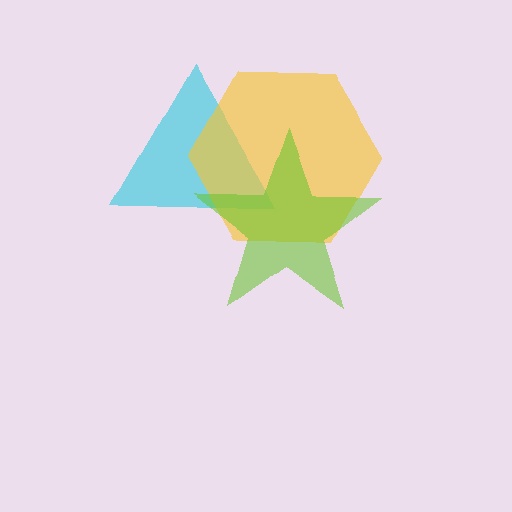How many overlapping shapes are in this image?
There are 3 overlapping shapes in the image.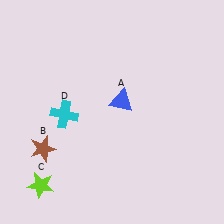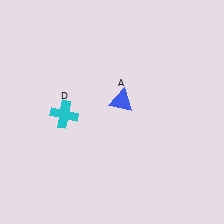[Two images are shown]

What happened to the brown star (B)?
The brown star (B) was removed in Image 2. It was in the bottom-left area of Image 1.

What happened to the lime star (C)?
The lime star (C) was removed in Image 2. It was in the bottom-left area of Image 1.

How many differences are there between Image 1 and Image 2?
There are 2 differences between the two images.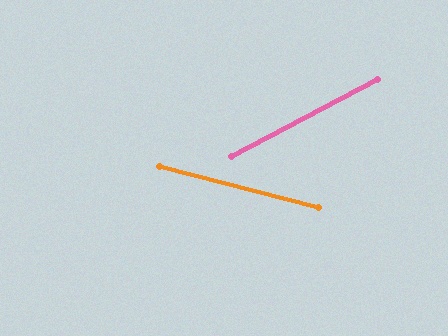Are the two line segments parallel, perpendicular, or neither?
Neither parallel nor perpendicular — they differ by about 42°.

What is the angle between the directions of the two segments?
Approximately 42 degrees.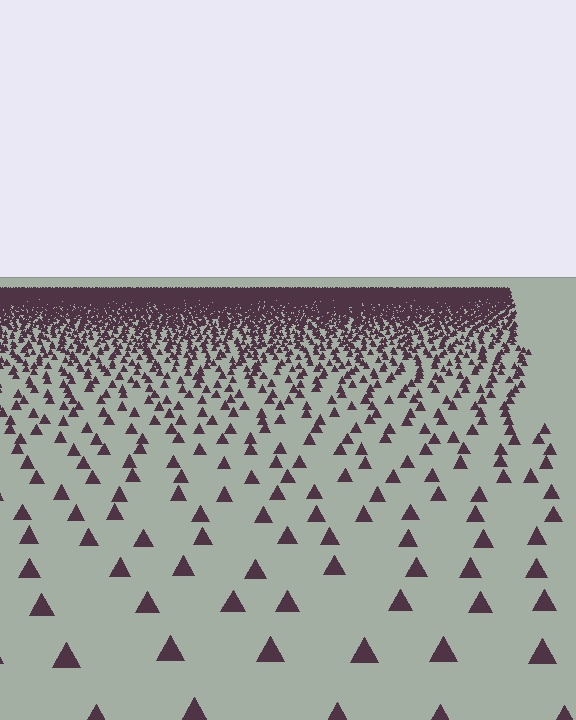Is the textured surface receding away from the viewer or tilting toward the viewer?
The surface is receding away from the viewer. Texture elements get smaller and denser toward the top.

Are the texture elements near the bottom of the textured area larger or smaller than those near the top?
Larger. Near the bottom, elements are closer to the viewer and appear at a bigger on-screen size.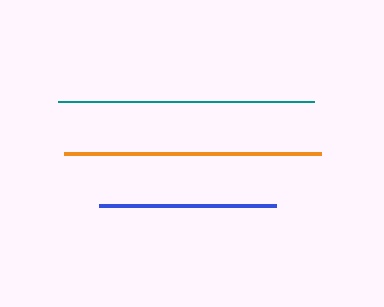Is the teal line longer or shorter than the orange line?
The orange line is longer than the teal line.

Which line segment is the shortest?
The blue line is the shortest at approximately 177 pixels.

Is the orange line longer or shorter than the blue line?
The orange line is longer than the blue line.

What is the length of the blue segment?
The blue segment is approximately 177 pixels long.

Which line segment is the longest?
The orange line is the longest at approximately 257 pixels.